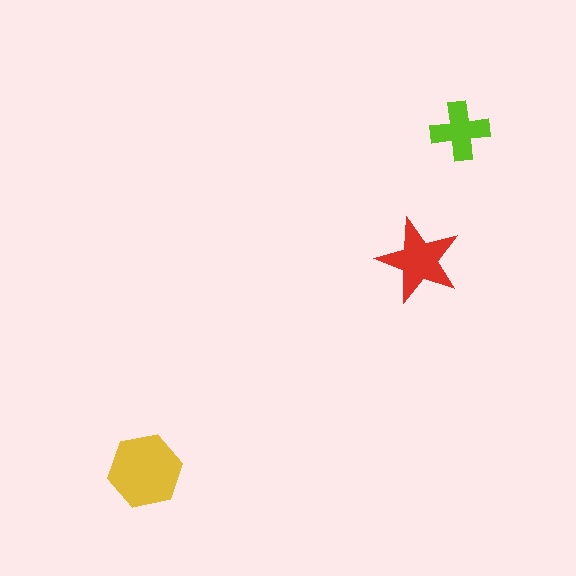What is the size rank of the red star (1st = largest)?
2nd.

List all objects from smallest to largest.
The lime cross, the red star, the yellow hexagon.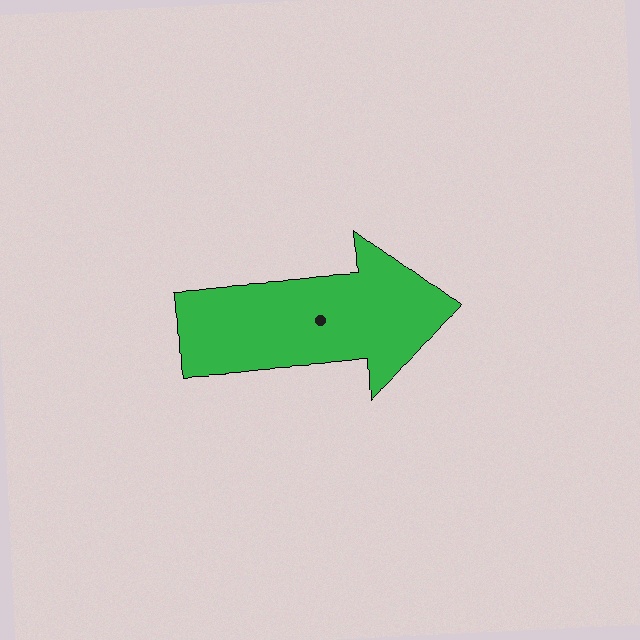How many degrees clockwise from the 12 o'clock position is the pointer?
Approximately 87 degrees.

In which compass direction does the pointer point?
East.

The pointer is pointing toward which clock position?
Roughly 3 o'clock.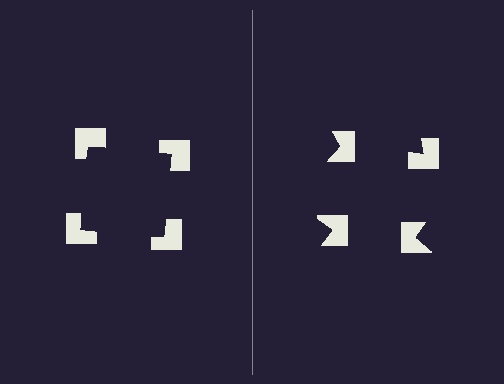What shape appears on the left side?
An illusory square.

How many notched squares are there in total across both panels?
8 — 4 on each side.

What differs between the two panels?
The notched squares are positioned identically on both sides; only the wedge orientations differ. On the left they align to a square; on the right they are misaligned.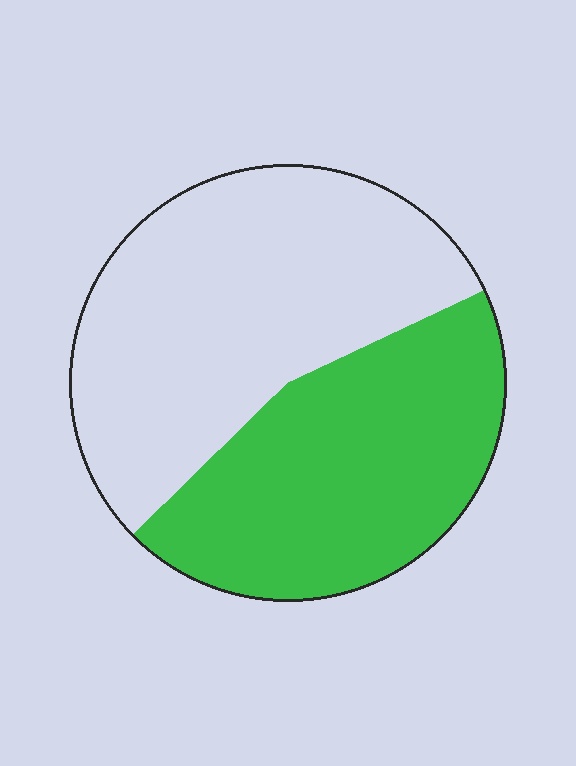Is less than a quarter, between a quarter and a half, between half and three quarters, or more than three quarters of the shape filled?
Between a quarter and a half.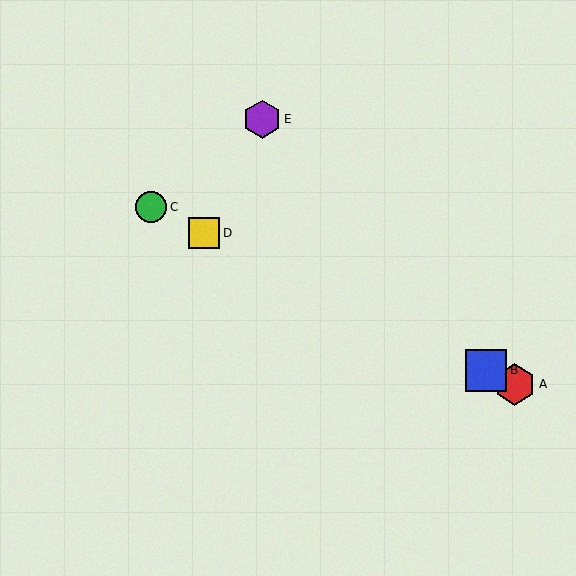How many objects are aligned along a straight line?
4 objects (A, B, C, D) are aligned along a straight line.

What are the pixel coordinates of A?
Object A is at (515, 384).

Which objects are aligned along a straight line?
Objects A, B, C, D are aligned along a straight line.